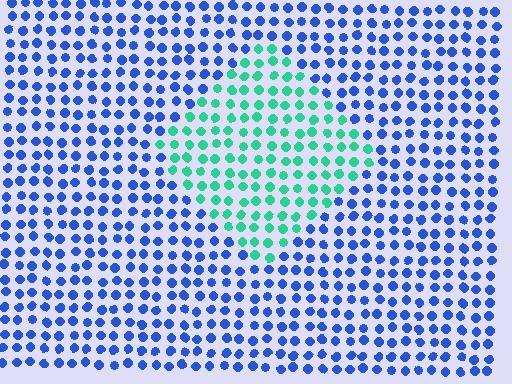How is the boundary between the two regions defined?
The boundary is defined purely by a slight shift in hue (about 67 degrees). Spacing, size, and orientation are identical on both sides.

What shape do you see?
I see a diamond.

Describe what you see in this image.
The image is filled with small blue elements in a uniform arrangement. A diamond-shaped region is visible where the elements are tinted to a slightly different hue, forming a subtle color boundary.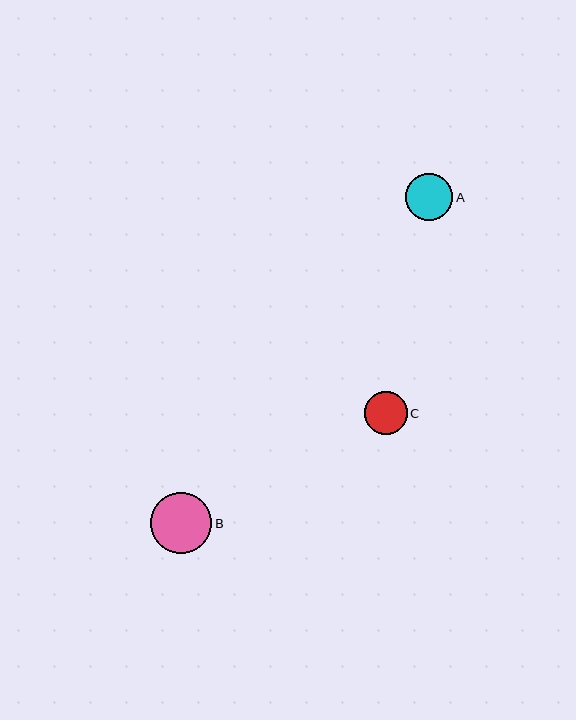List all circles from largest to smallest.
From largest to smallest: B, A, C.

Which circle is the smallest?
Circle C is the smallest with a size of approximately 43 pixels.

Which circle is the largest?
Circle B is the largest with a size of approximately 61 pixels.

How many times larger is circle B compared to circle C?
Circle B is approximately 1.4 times the size of circle C.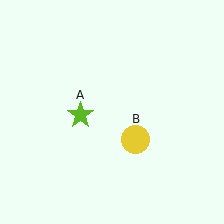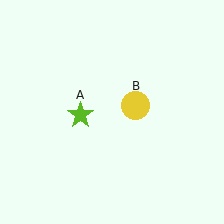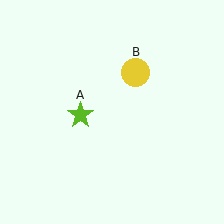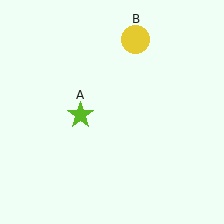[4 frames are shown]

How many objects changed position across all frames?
1 object changed position: yellow circle (object B).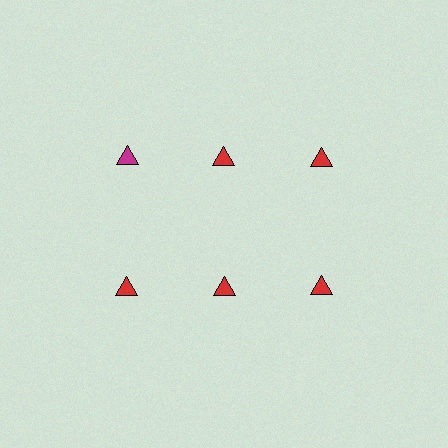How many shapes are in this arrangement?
There are 6 shapes arranged in a grid pattern.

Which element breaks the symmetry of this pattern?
The magenta triangle in the top row, leftmost column breaks the symmetry. All other shapes are red triangles.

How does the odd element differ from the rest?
It has a different color: magenta instead of red.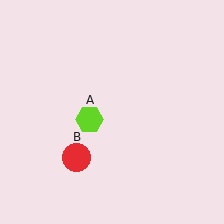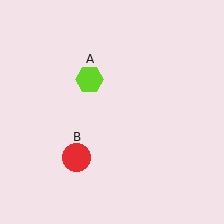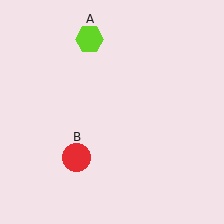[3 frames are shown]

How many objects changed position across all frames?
1 object changed position: lime hexagon (object A).